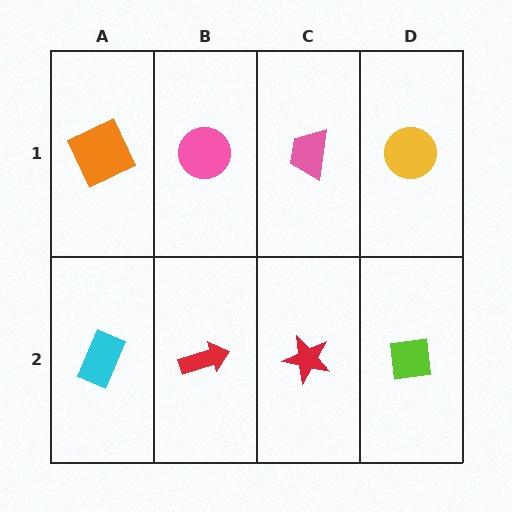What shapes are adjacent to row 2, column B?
A pink circle (row 1, column B), a cyan rectangle (row 2, column A), a red star (row 2, column C).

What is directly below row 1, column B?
A red arrow.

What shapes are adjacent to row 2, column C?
A pink trapezoid (row 1, column C), a red arrow (row 2, column B), a lime square (row 2, column D).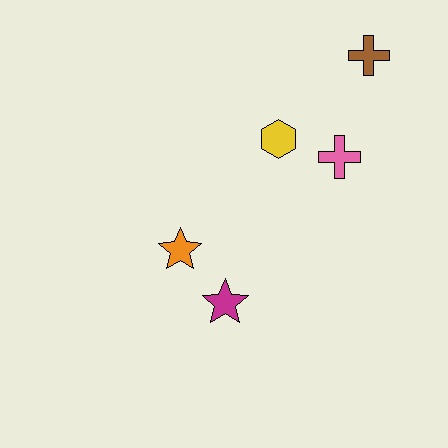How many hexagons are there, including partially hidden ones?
There is 1 hexagon.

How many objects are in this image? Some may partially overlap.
There are 5 objects.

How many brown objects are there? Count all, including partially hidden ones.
There is 1 brown object.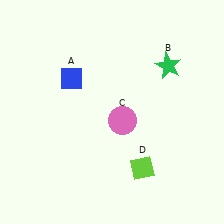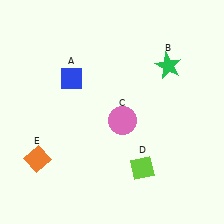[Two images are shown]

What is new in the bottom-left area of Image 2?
An orange diamond (E) was added in the bottom-left area of Image 2.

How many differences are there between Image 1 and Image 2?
There is 1 difference between the two images.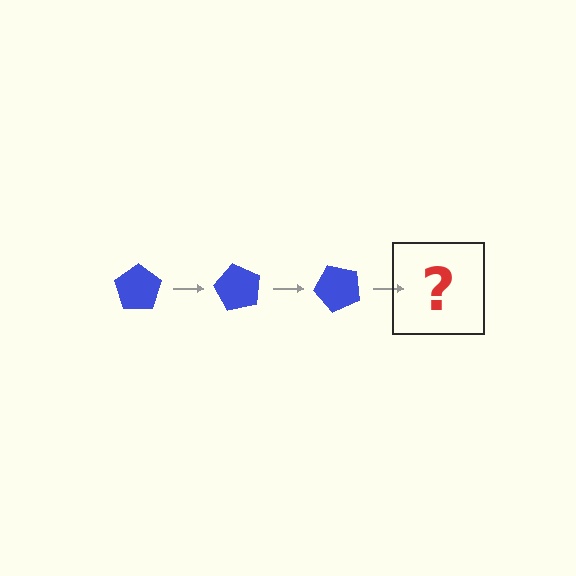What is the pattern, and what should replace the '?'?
The pattern is that the pentagon rotates 60 degrees each step. The '?' should be a blue pentagon rotated 180 degrees.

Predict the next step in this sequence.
The next step is a blue pentagon rotated 180 degrees.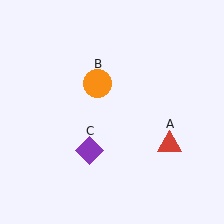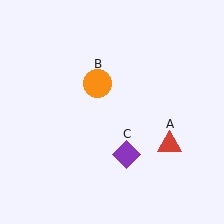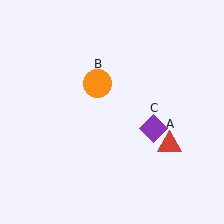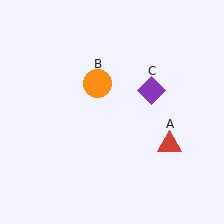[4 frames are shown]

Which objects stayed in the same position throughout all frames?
Red triangle (object A) and orange circle (object B) remained stationary.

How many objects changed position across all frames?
1 object changed position: purple diamond (object C).